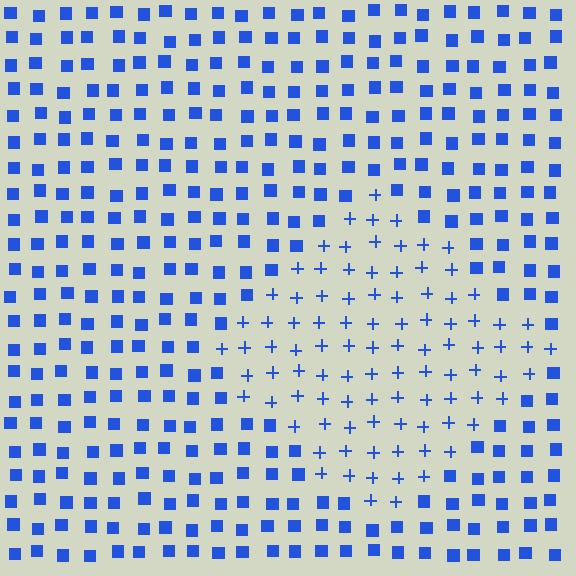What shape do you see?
I see a diamond.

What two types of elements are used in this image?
The image uses plus signs inside the diamond region and squares outside it.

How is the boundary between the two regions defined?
The boundary is defined by a change in element shape: plus signs inside vs. squares outside. All elements share the same color and spacing.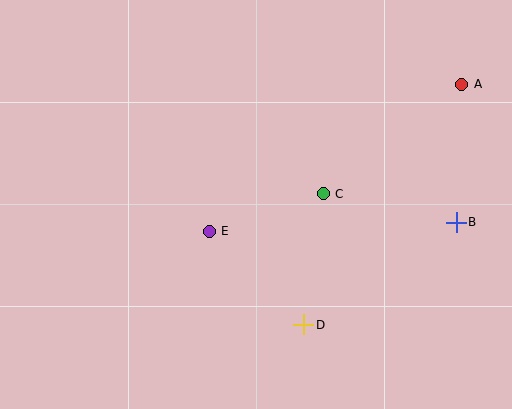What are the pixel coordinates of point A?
Point A is at (462, 84).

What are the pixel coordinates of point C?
Point C is at (323, 194).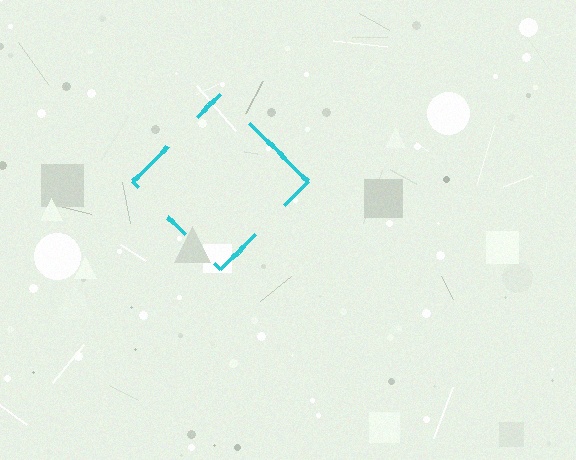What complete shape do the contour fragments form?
The contour fragments form a diamond.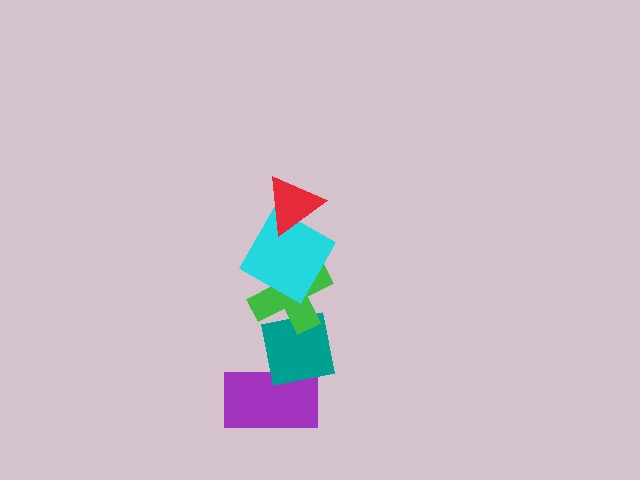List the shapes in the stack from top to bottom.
From top to bottom: the red triangle, the cyan square, the green cross, the teal square, the purple rectangle.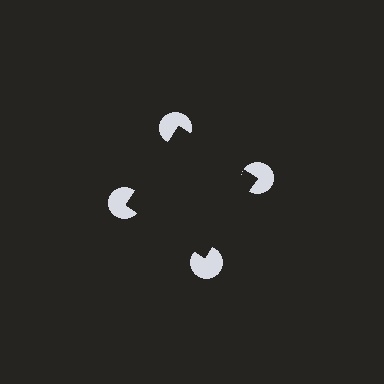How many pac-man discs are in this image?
There are 4 — one at each vertex of the illusory square.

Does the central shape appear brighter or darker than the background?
It typically appears slightly darker than the background, even though no actual brightness change is drawn.